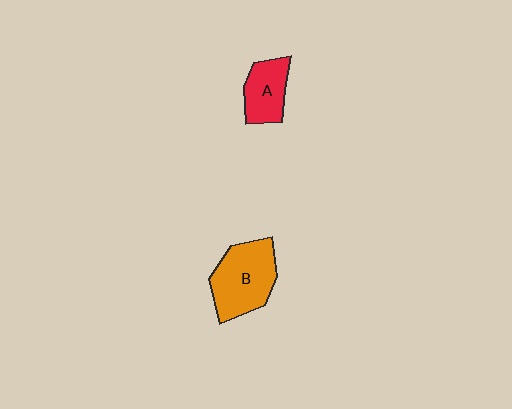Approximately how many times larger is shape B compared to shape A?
Approximately 1.6 times.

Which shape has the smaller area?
Shape A (red).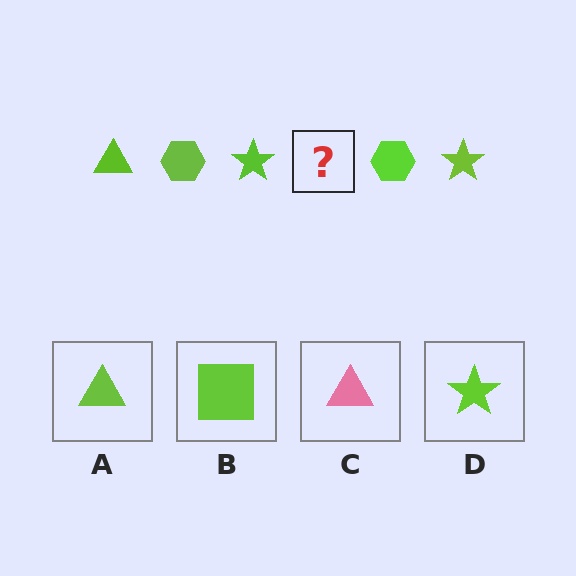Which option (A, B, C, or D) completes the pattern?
A.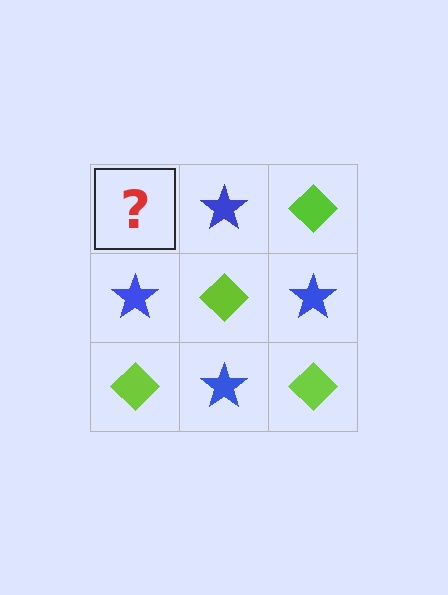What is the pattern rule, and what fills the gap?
The rule is that it alternates lime diamond and blue star in a checkerboard pattern. The gap should be filled with a lime diamond.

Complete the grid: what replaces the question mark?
The question mark should be replaced with a lime diamond.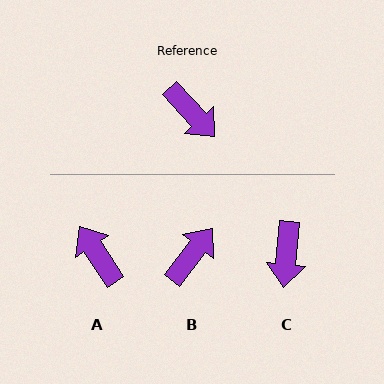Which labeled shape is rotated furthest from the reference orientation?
A, about 171 degrees away.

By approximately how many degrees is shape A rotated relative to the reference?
Approximately 171 degrees counter-clockwise.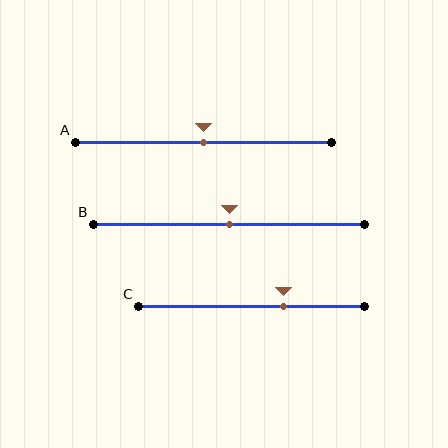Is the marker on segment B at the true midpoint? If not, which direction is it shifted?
Yes, the marker on segment B is at the true midpoint.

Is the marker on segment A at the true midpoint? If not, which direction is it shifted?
Yes, the marker on segment A is at the true midpoint.